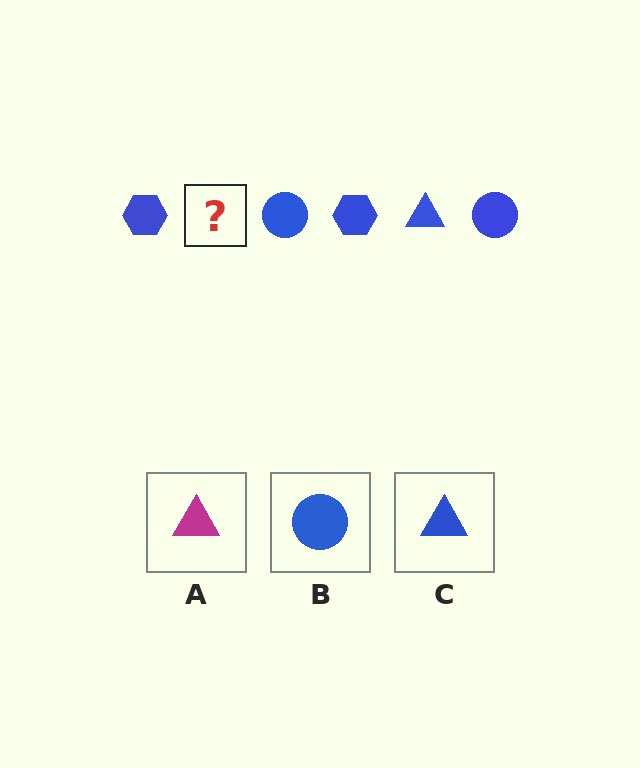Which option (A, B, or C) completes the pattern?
C.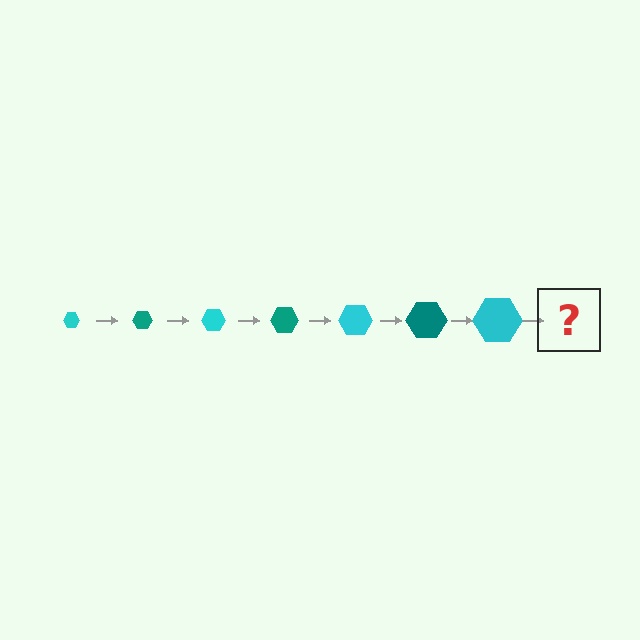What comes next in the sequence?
The next element should be a teal hexagon, larger than the previous one.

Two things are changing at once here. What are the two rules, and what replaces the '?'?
The two rules are that the hexagon grows larger each step and the color cycles through cyan and teal. The '?' should be a teal hexagon, larger than the previous one.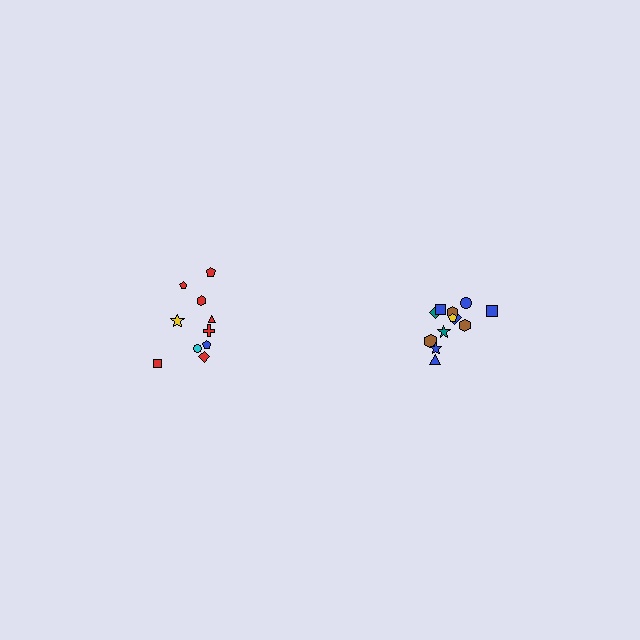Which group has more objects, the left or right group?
The right group.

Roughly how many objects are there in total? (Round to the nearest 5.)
Roughly 20 objects in total.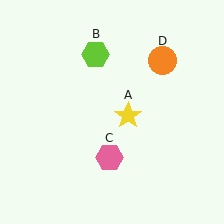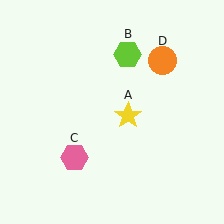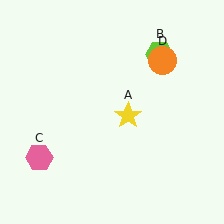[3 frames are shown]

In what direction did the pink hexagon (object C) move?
The pink hexagon (object C) moved left.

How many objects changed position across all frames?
2 objects changed position: lime hexagon (object B), pink hexagon (object C).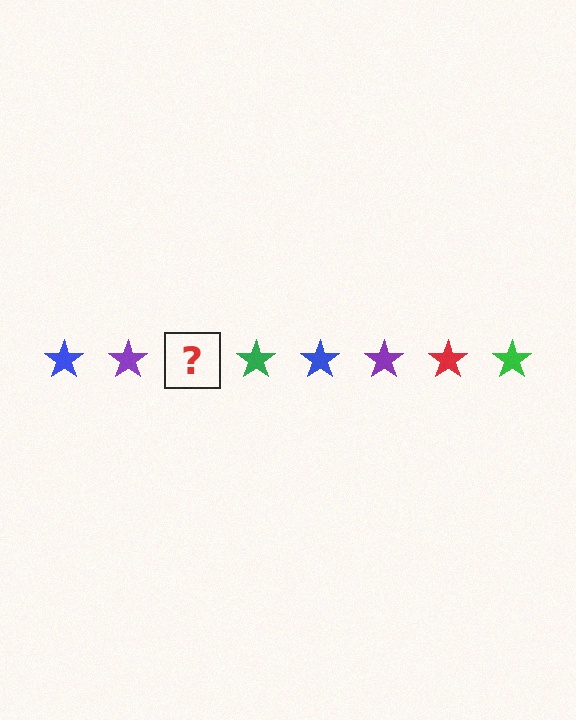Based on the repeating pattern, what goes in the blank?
The blank should be a red star.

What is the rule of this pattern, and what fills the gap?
The rule is that the pattern cycles through blue, purple, red, green stars. The gap should be filled with a red star.